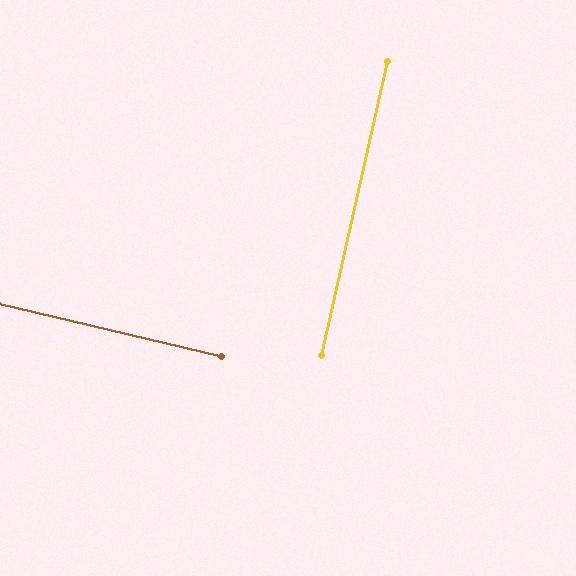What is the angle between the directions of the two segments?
Approximately 90 degrees.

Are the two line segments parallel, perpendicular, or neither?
Perpendicular — they meet at approximately 90°.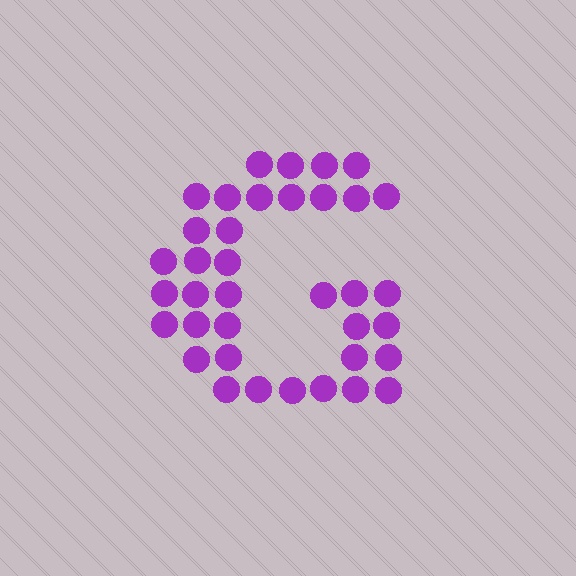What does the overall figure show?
The overall figure shows the letter G.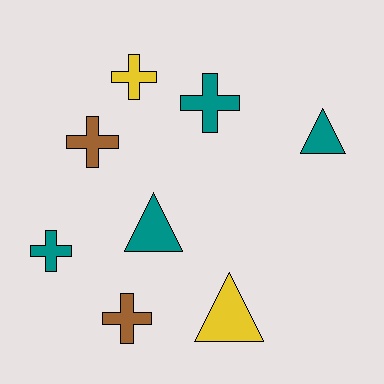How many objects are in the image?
There are 8 objects.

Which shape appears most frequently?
Cross, with 5 objects.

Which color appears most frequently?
Teal, with 4 objects.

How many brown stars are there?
There are no brown stars.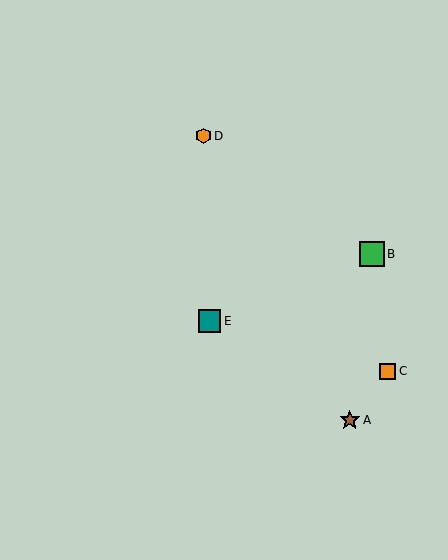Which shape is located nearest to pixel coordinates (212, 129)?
The orange hexagon (labeled D) at (203, 136) is nearest to that location.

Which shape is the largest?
The green square (labeled B) is the largest.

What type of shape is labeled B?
Shape B is a green square.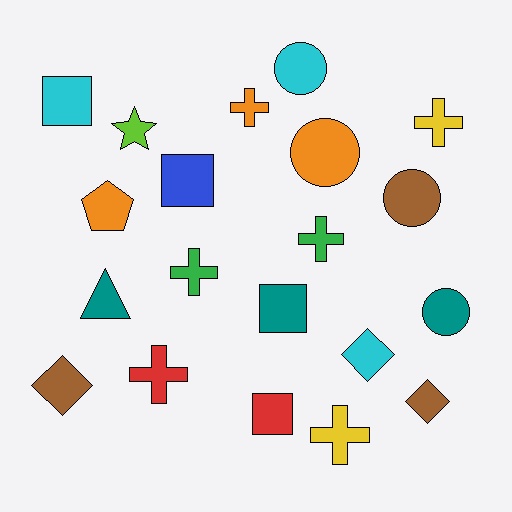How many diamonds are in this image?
There are 3 diamonds.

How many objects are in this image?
There are 20 objects.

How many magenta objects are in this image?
There are no magenta objects.